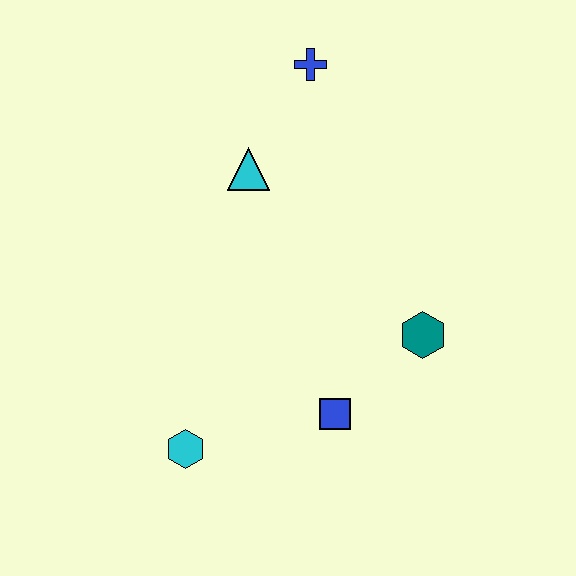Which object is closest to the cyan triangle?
The blue cross is closest to the cyan triangle.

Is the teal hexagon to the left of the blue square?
No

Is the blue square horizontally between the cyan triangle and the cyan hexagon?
No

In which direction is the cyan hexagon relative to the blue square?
The cyan hexagon is to the left of the blue square.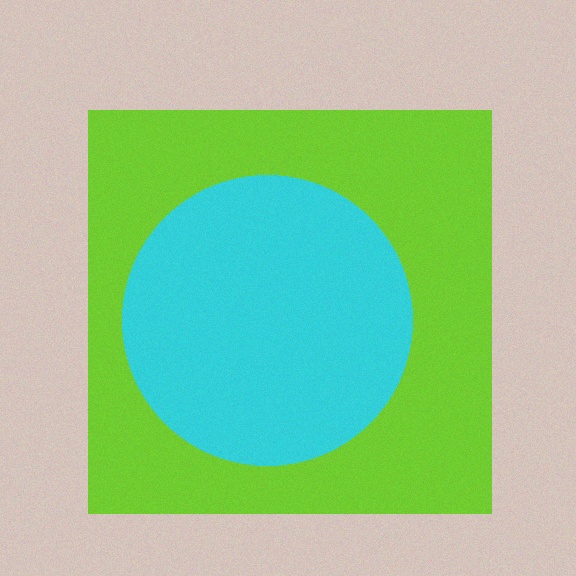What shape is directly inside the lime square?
The cyan circle.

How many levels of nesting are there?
2.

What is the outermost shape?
The lime square.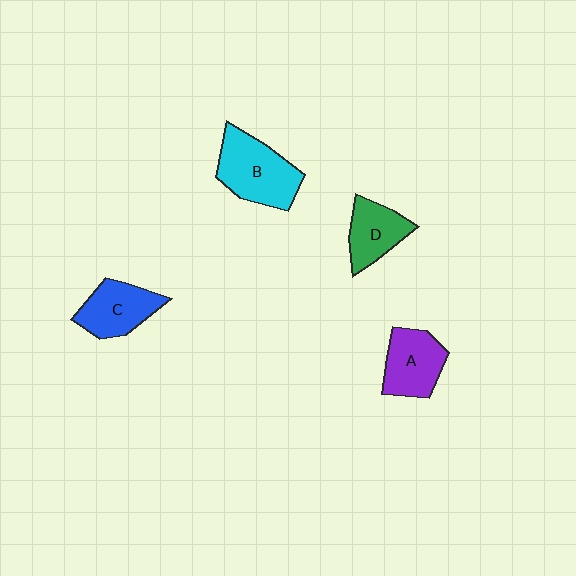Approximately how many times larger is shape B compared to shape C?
Approximately 1.3 times.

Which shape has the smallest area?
Shape D (green).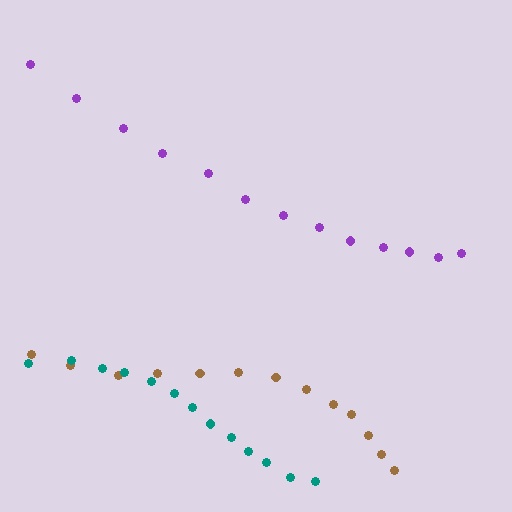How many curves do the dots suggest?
There are 3 distinct paths.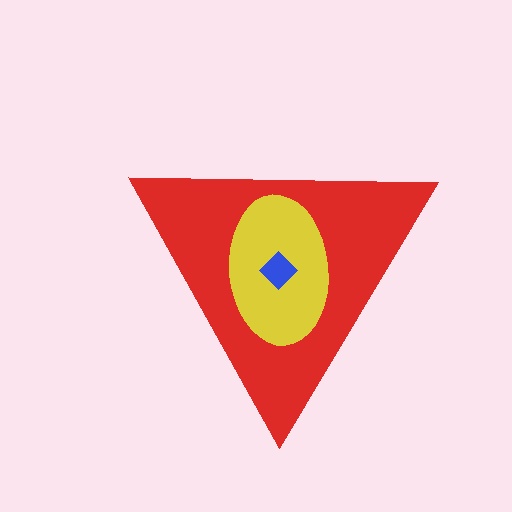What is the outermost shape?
The red triangle.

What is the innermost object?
The blue diamond.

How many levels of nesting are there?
3.